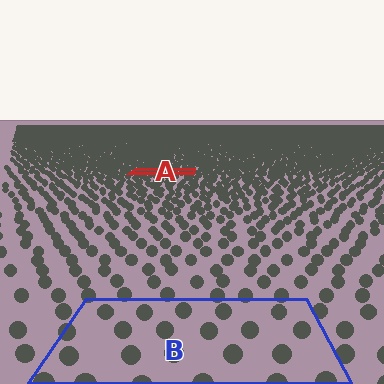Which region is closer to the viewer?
Region B is closer. The texture elements there are larger and more spread out.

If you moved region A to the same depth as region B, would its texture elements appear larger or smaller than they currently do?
They would appear larger. At a closer depth, the same texture elements are projected at a bigger on-screen size.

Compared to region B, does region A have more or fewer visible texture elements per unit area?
Region A has more texture elements per unit area — they are packed more densely because it is farther away.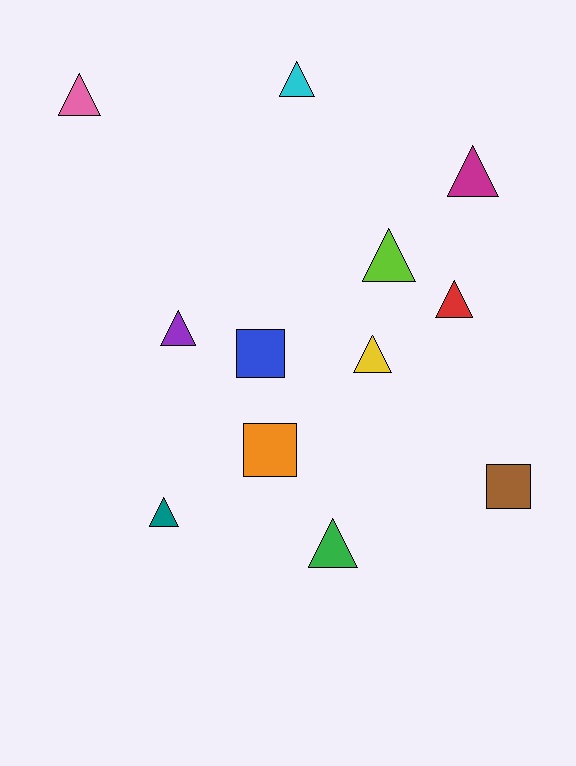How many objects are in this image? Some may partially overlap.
There are 12 objects.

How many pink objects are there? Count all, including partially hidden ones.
There is 1 pink object.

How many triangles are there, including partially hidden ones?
There are 9 triangles.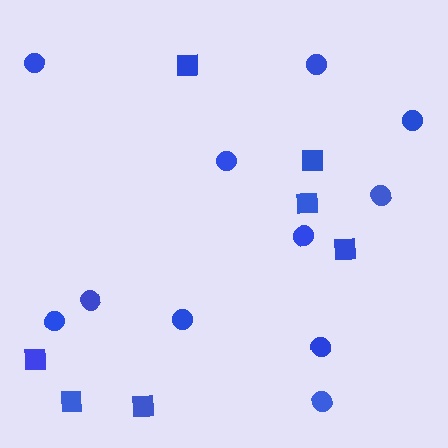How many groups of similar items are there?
There are 2 groups: one group of circles (11) and one group of squares (7).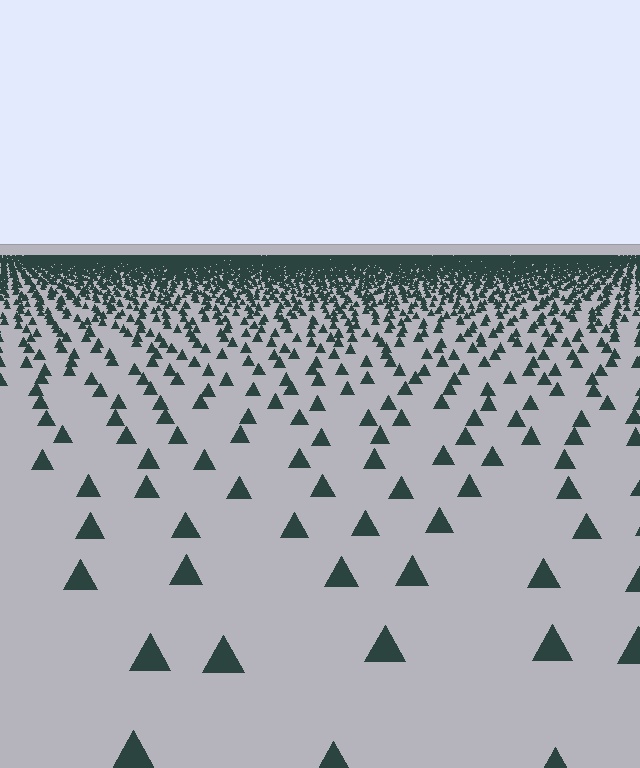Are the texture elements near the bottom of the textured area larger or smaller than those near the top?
Larger. Near the bottom, elements are closer to the viewer and appear at a bigger on-screen size.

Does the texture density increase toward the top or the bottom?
Density increases toward the top.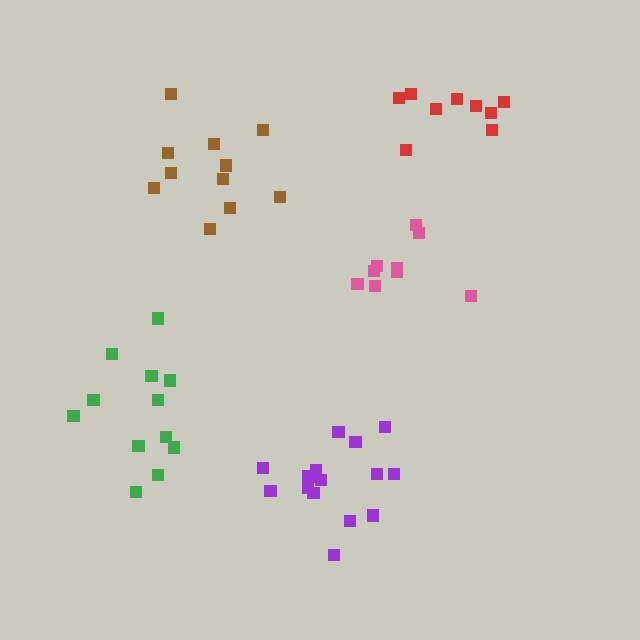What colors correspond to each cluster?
The clusters are colored: pink, brown, red, green, purple.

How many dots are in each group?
Group 1: 9 dots, Group 2: 11 dots, Group 3: 9 dots, Group 4: 12 dots, Group 5: 15 dots (56 total).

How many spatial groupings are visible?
There are 5 spatial groupings.